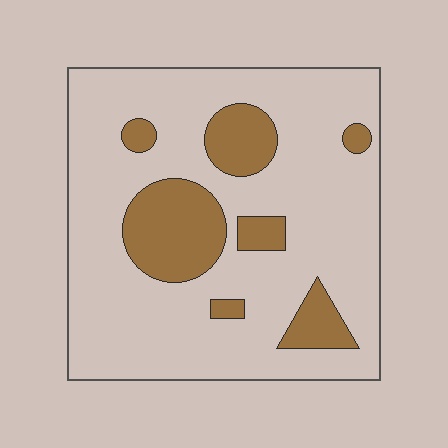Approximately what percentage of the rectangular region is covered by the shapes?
Approximately 20%.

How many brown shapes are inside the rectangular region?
7.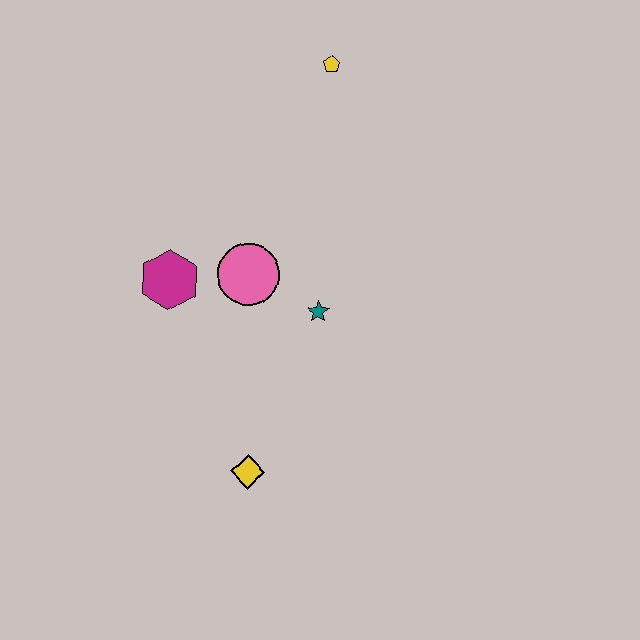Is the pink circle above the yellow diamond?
Yes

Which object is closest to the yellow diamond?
The teal star is closest to the yellow diamond.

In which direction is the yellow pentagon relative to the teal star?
The yellow pentagon is above the teal star.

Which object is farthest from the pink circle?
The yellow pentagon is farthest from the pink circle.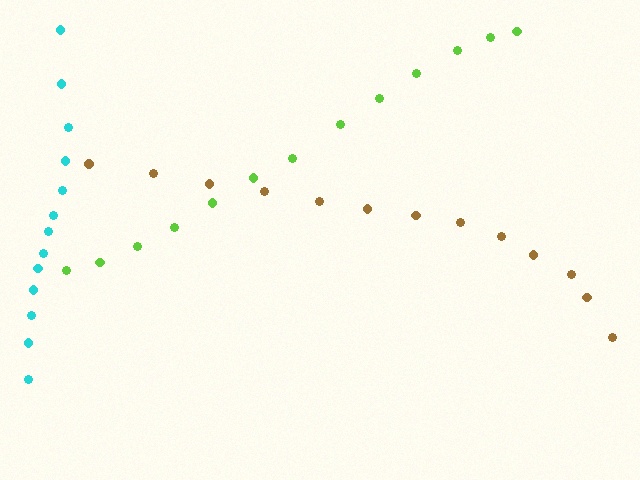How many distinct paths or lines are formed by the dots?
There are 3 distinct paths.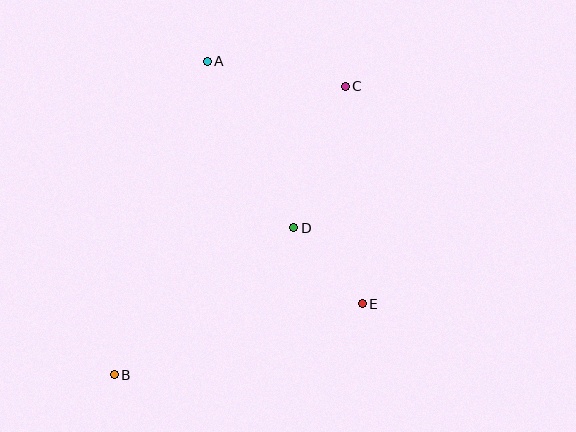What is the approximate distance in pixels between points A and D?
The distance between A and D is approximately 188 pixels.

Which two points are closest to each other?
Points D and E are closest to each other.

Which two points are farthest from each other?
Points B and C are farthest from each other.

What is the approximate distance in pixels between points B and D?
The distance between B and D is approximately 232 pixels.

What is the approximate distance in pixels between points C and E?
The distance between C and E is approximately 218 pixels.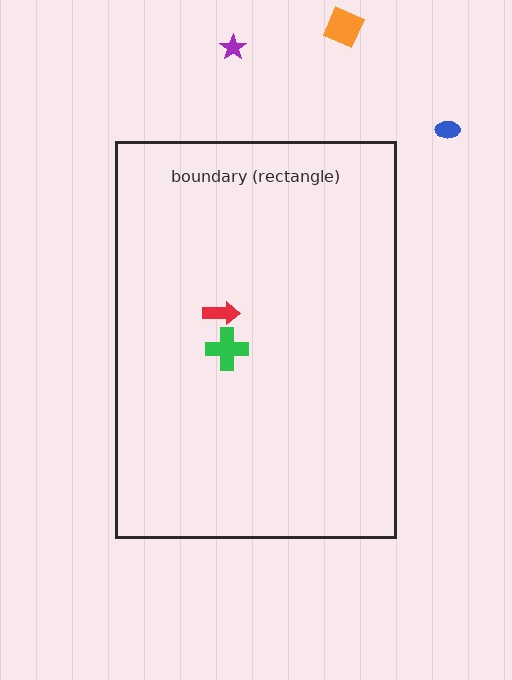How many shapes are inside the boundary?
2 inside, 3 outside.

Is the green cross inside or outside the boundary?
Inside.